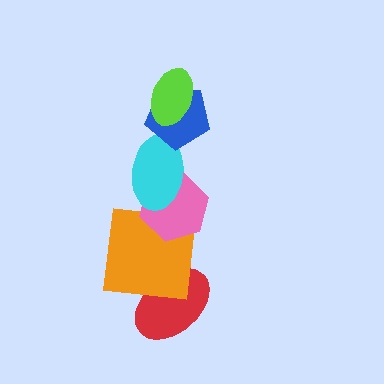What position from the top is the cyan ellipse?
The cyan ellipse is 3rd from the top.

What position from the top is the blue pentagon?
The blue pentagon is 2nd from the top.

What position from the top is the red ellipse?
The red ellipse is 6th from the top.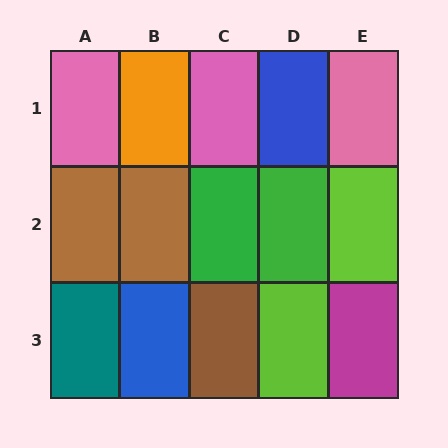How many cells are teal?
1 cell is teal.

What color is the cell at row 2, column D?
Green.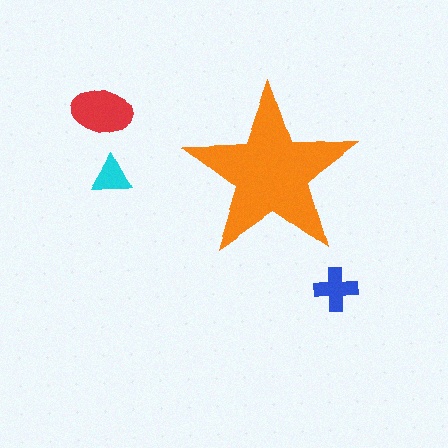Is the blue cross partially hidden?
No, the blue cross is fully visible.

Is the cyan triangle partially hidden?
No, the cyan triangle is fully visible.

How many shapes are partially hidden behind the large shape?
0 shapes are partially hidden.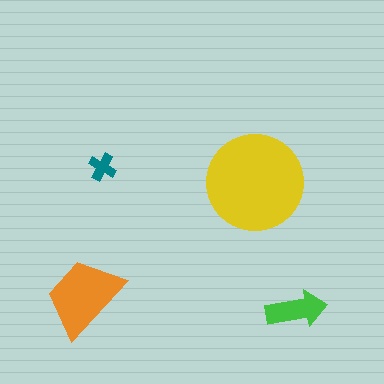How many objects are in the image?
There are 4 objects in the image.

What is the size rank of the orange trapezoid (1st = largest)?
2nd.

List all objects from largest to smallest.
The yellow circle, the orange trapezoid, the green arrow, the teal cross.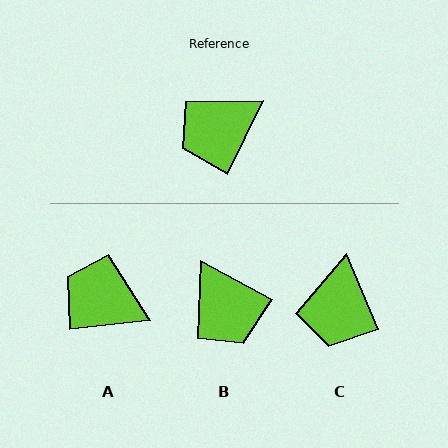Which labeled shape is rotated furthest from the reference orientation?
B, about 88 degrees away.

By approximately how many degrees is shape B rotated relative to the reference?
Approximately 88 degrees counter-clockwise.